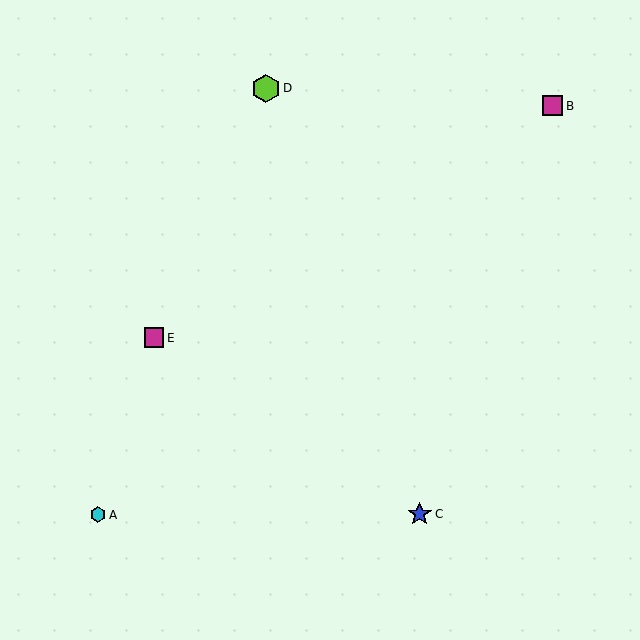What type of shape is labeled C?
Shape C is a blue star.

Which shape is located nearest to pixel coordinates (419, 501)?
The blue star (labeled C) at (420, 514) is nearest to that location.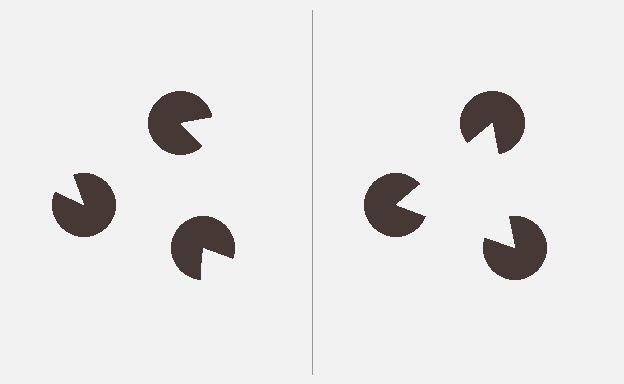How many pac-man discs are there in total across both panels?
6 — 3 on each side.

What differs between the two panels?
The pac-man discs are positioned identically on both sides; only the wedge orientations differ. On the right they align to a triangle; on the left they are misaligned.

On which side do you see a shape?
An illusory triangle appears on the right side. On the left side the wedge cuts are rotated, so no coherent shape forms.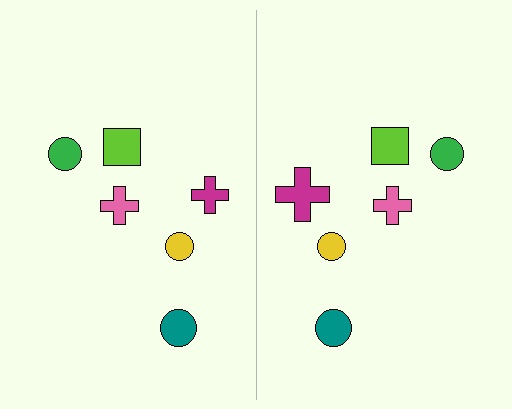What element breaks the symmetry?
The magenta cross on the right side has a different size than its mirror counterpart.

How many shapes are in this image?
There are 12 shapes in this image.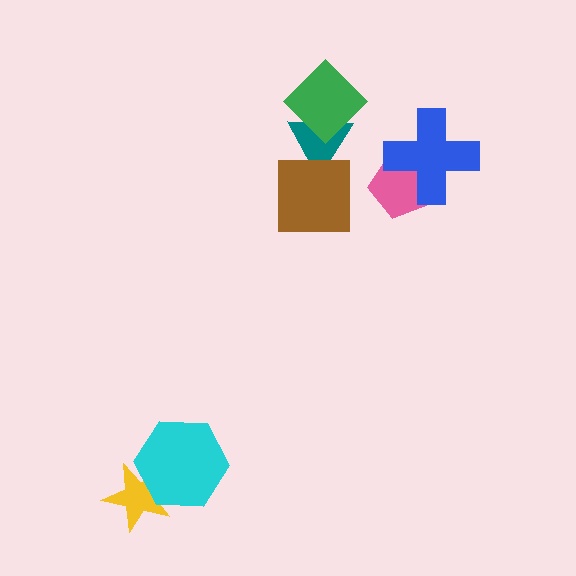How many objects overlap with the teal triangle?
2 objects overlap with the teal triangle.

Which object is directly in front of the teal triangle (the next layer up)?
The green diamond is directly in front of the teal triangle.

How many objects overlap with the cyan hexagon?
1 object overlaps with the cyan hexagon.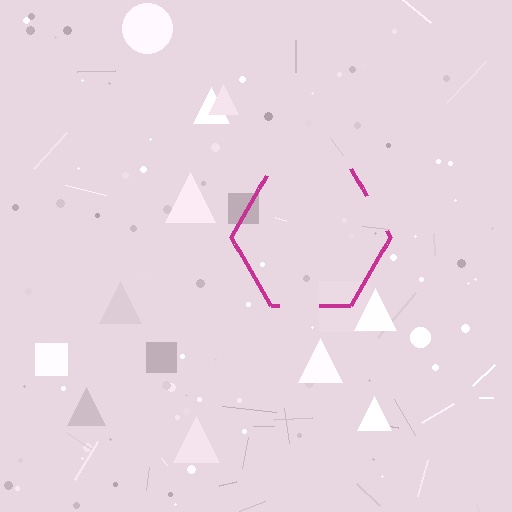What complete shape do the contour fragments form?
The contour fragments form a hexagon.